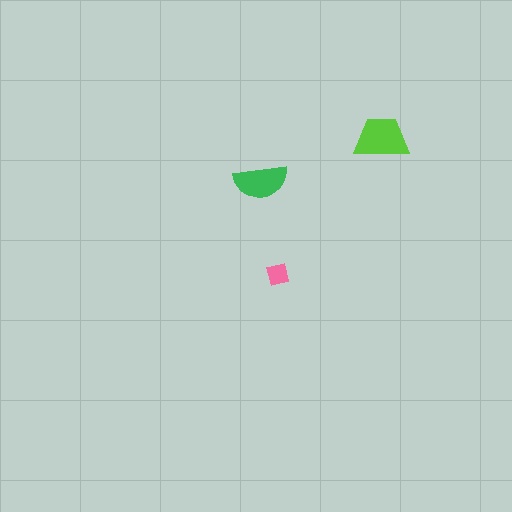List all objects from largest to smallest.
The lime trapezoid, the green semicircle, the pink square.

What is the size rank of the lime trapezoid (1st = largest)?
1st.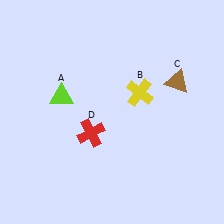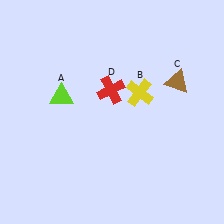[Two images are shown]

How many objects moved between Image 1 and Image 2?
1 object moved between the two images.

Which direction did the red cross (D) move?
The red cross (D) moved up.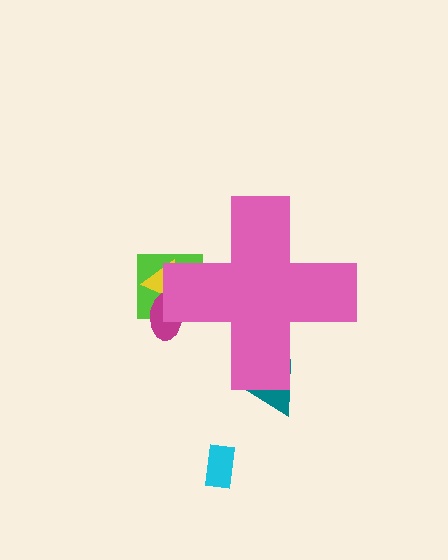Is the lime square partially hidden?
Yes, the lime square is partially hidden behind the pink cross.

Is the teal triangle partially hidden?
Yes, the teal triangle is partially hidden behind the pink cross.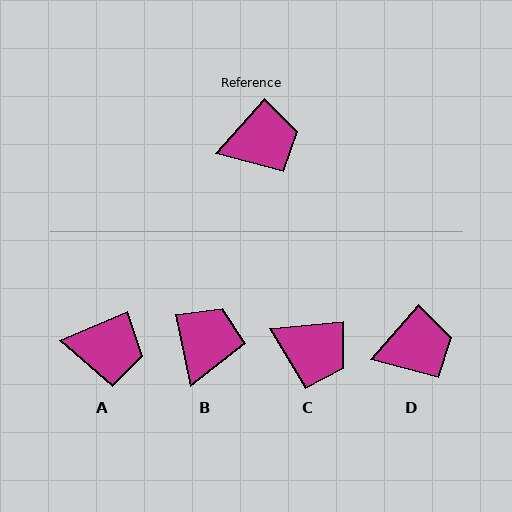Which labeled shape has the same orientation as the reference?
D.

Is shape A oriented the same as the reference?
No, it is off by about 26 degrees.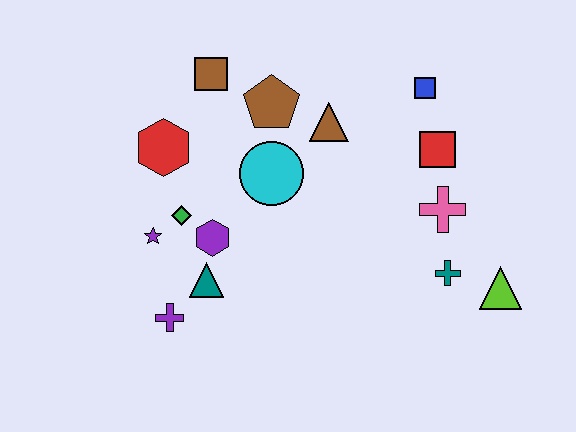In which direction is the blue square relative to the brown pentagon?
The blue square is to the right of the brown pentagon.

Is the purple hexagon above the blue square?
No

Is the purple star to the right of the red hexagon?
No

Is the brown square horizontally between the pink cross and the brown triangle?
No